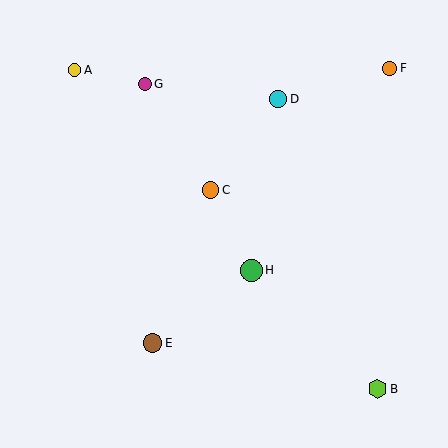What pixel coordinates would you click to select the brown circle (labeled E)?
Click at (152, 343) to select the brown circle E.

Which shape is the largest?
The green circle (labeled H) is the largest.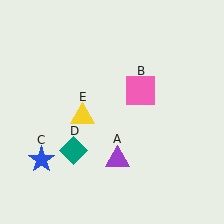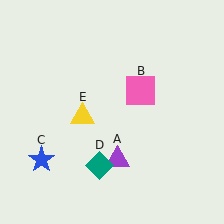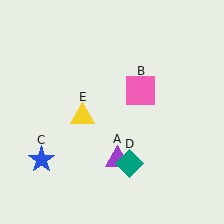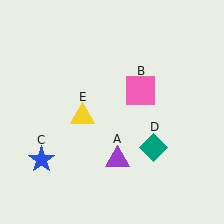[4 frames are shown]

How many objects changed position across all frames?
1 object changed position: teal diamond (object D).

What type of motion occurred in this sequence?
The teal diamond (object D) rotated counterclockwise around the center of the scene.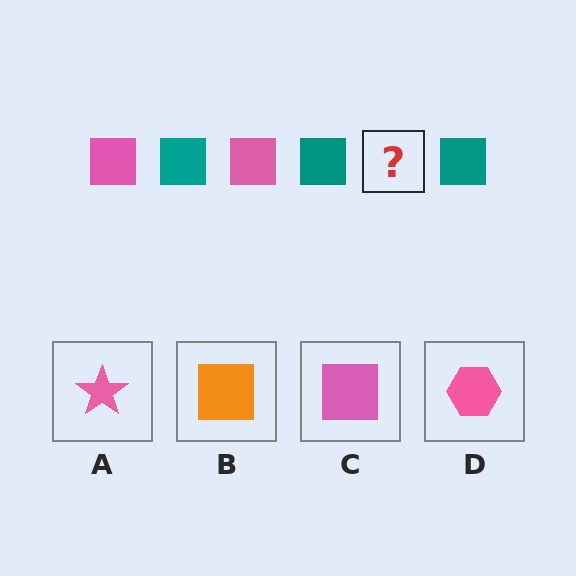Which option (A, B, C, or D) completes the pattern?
C.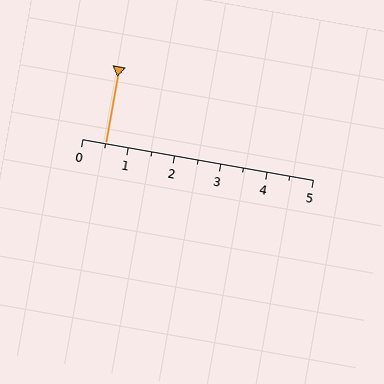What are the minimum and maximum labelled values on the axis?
The axis runs from 0 to 5.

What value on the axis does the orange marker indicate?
The marker indicates approximately 0.5.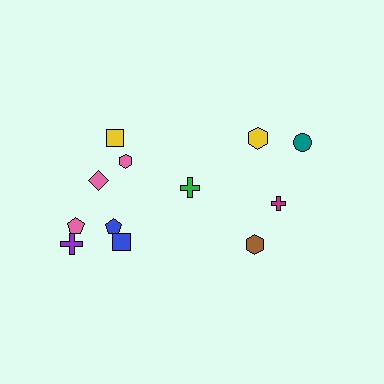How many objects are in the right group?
There are 4 objects.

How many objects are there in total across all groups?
There are 12 objects.